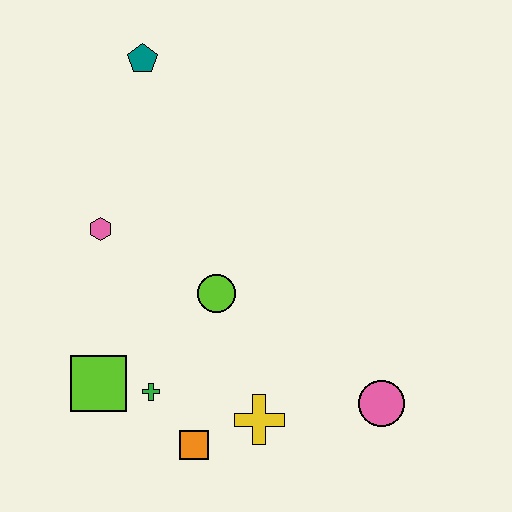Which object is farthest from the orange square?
The teal pentagon is farthest from the orange square.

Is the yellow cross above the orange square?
Yes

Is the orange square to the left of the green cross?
No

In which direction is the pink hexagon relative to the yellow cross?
The pink hexagon is above the yellow cross.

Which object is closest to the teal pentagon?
The pink hexagon is closest to the teal pentagon.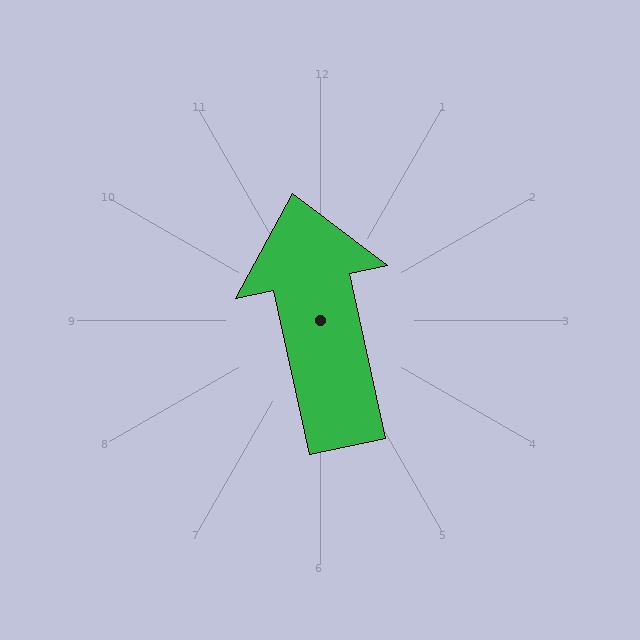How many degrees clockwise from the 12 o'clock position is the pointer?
Approximately 348 degrees.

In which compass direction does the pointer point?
North.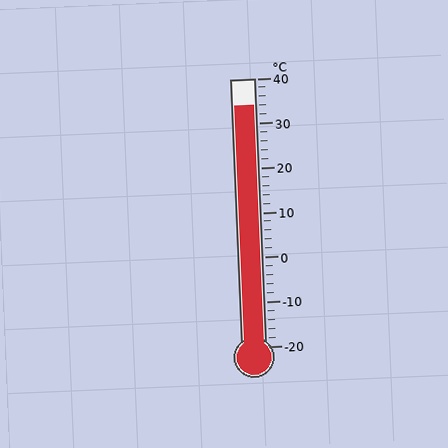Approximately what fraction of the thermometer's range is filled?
The thermometer is filled to approximately 90% of its range.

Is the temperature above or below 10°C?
The temperature is above 10°C.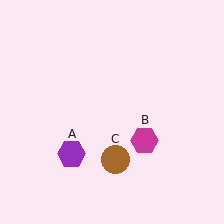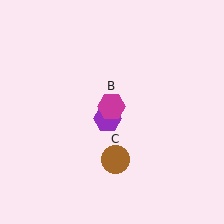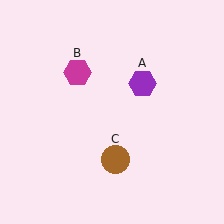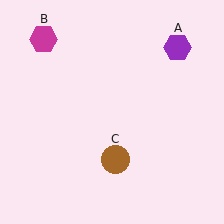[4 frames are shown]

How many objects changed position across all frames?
2 objects changed position: purple hexagon (object A), magenta hexagon (object B).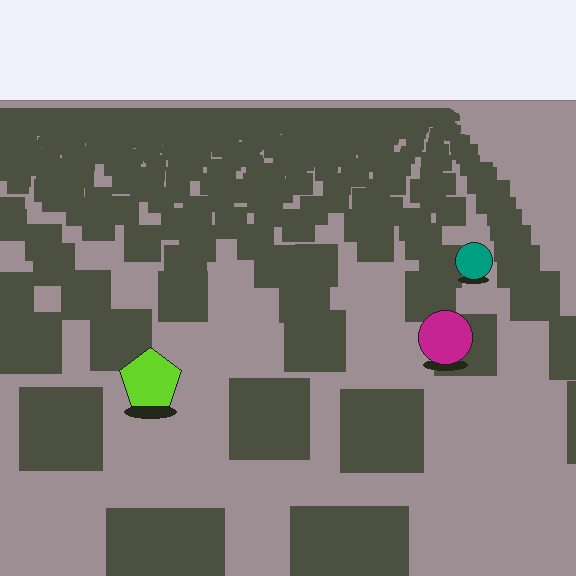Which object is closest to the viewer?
The lime pentagon is closest. The texture marks near it are larger and more spread out.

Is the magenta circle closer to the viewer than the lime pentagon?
No. The lime pentagon is closer — you can tell from the texture gradient: the ground texture is coarser near it.